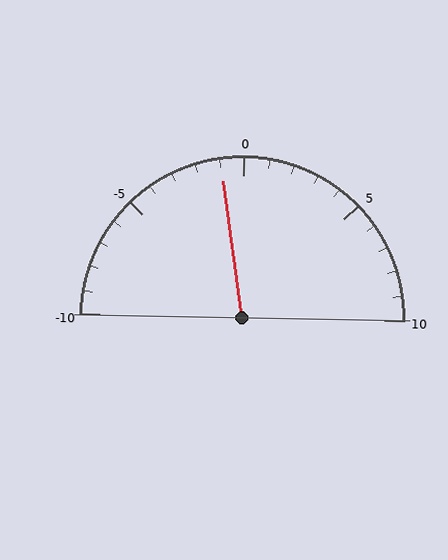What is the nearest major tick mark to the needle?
The nearest major tick mark is 0.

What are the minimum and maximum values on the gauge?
The gauge ranges from -10 to 10.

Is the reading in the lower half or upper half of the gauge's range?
The reading is in the lower half of the range (-10 to 10).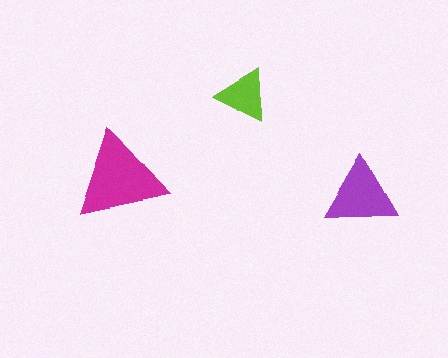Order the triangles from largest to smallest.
the magenta one, the purple one, the lime one.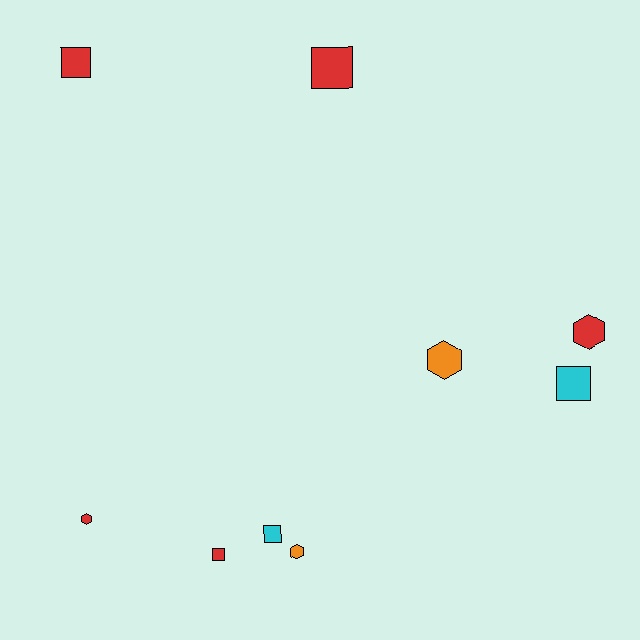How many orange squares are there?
There are no orange squares.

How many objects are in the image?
There are 9 objects.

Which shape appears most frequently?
Square, with 5 objects.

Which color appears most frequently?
Red, with 5 objects.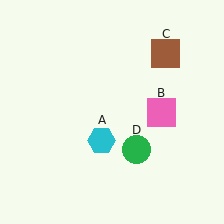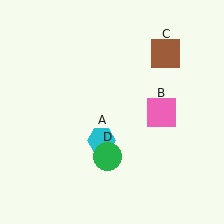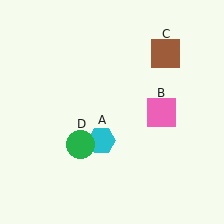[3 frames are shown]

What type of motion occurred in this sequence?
The green circle (object D) rotated clockwise around the center of the scene.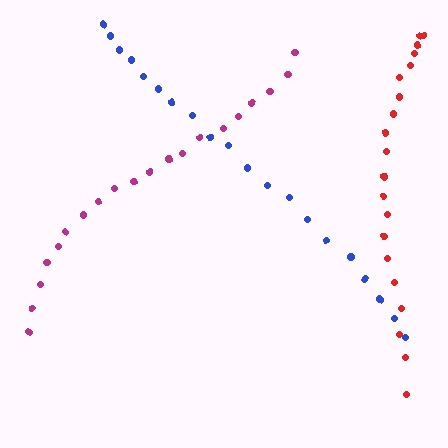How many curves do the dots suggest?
There are 3 distinct paths.